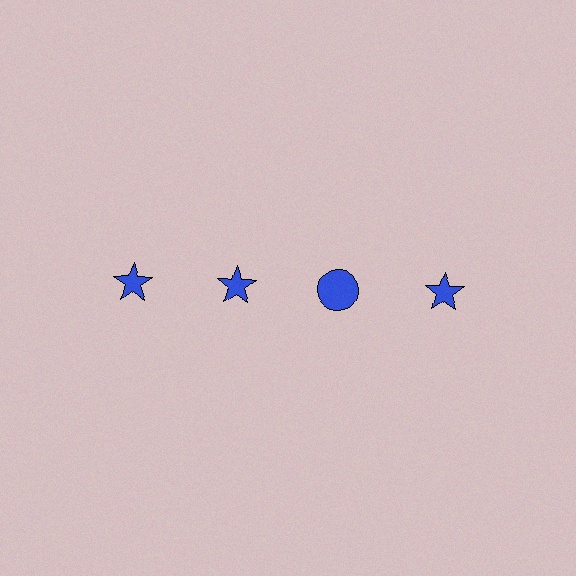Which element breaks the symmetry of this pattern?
The blue circle in the top row, center column breaks the symmetry. All other shapes are blue stars.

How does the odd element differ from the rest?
It has a different shape: circle instead of star.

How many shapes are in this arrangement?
There are 4 shapes arranged in a grid pattern.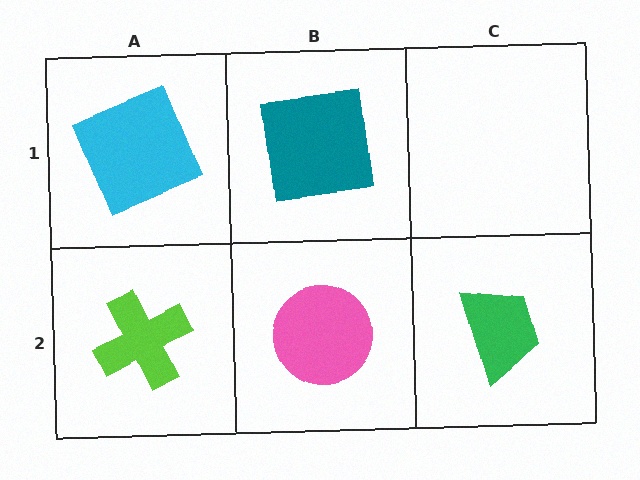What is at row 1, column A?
A cyan square.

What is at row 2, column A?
A lime cross.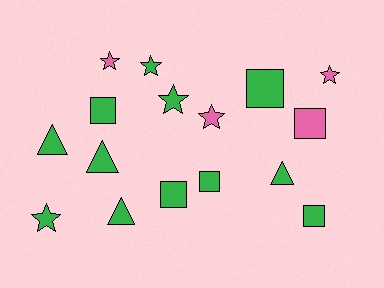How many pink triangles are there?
There are no pink triangles.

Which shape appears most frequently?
Square, with 6 objects.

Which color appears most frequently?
Green, with 12 objects.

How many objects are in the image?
There are 16 objects.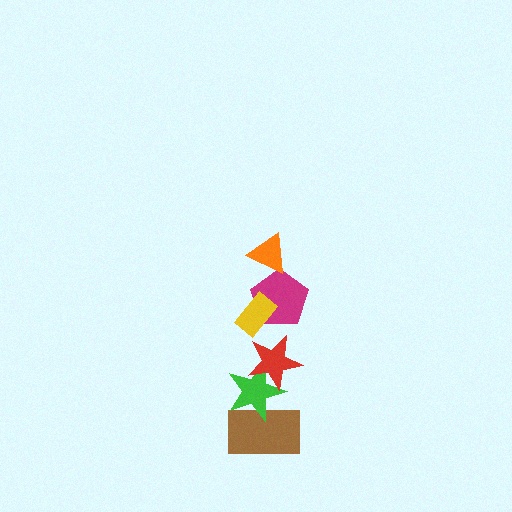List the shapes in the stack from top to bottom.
From top to bottom: the orange triangle, the yellow rectangle, the magenta pentagon, the red star, the green star, the brown rectangle.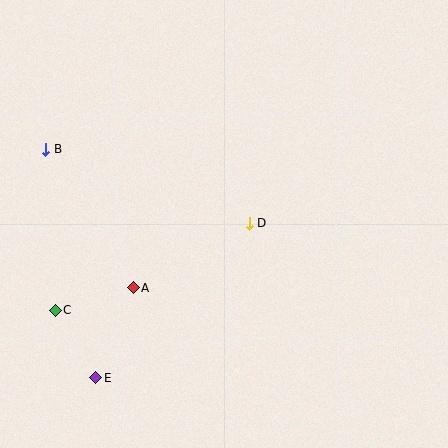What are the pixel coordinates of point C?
Point C is at (55, 310).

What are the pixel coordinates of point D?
Point D is at (249, 223).